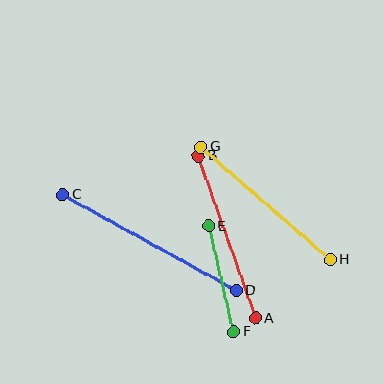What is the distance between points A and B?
The distance is approximately 172 pixels.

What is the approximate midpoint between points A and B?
The midpoint is at approximately (227, 237) pixels.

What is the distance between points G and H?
The distance is approximately 171 pixels.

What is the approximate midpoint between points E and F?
The midpoint is at approximately (221, 279) pixels.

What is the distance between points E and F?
The distance is approximately 109 pixels.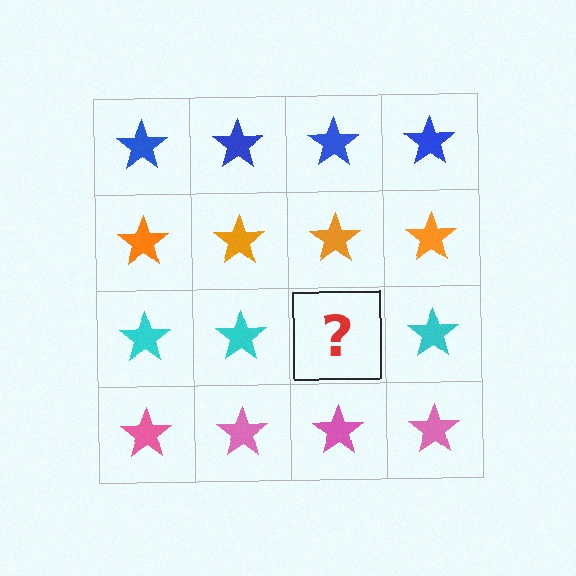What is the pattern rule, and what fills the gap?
The rule is that each row has a consistent color. The gap should be filled with a cyan star.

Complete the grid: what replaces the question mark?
The question mark should be replaced with a cyan star.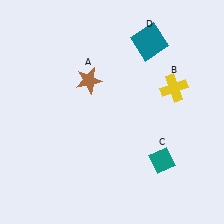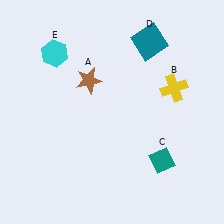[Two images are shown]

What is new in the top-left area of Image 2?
A cyan hexagon (E) was added in the top-left area of Image 2.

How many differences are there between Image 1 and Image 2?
There is 1 difference between the two images.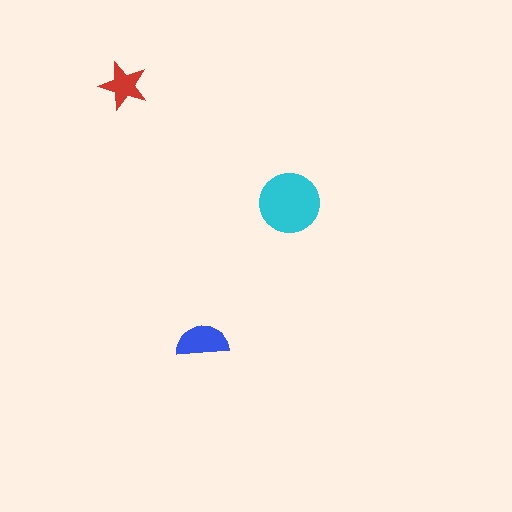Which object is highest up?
The red star is topmost.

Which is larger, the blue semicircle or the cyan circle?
The cyan circle.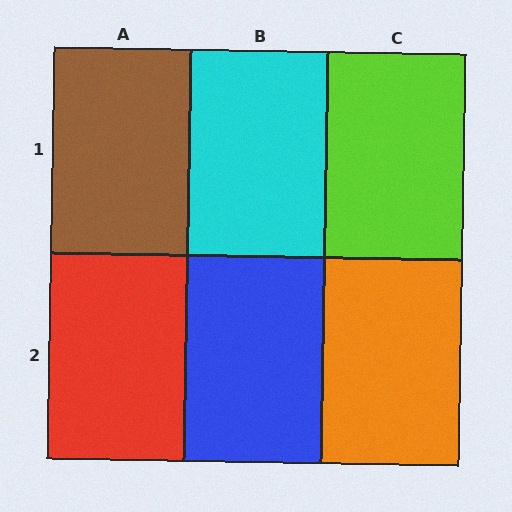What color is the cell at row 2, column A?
Red.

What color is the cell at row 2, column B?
Blue.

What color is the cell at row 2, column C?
Orange.